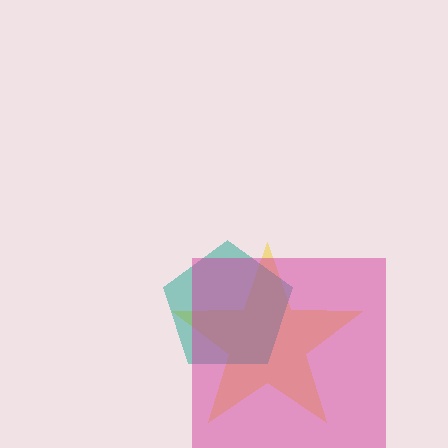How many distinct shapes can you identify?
There are 3 distinct shapes: a yellow star, a teal pentagon, a magenta square.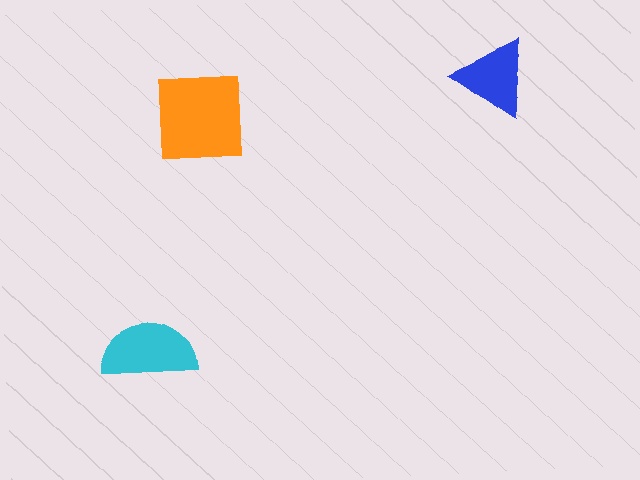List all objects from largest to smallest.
The orange square, the cyan semicircle, the blue triangle.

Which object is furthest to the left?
The cyan semicircle is leftmost.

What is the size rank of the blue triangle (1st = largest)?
3rd.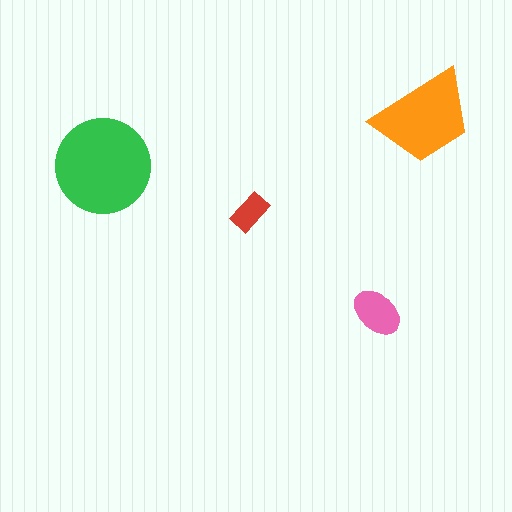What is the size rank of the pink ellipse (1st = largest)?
3rd.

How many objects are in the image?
There are 4 objects in the image.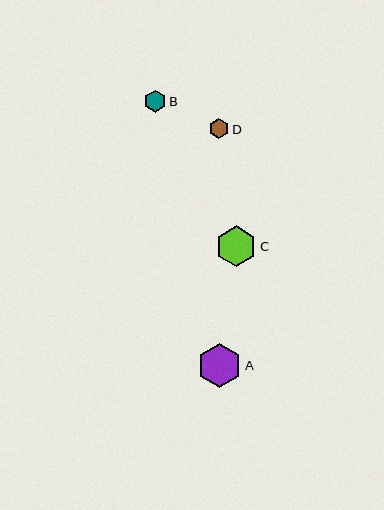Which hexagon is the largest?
Hexagon A is the largest with a size of approximately 44 pixels.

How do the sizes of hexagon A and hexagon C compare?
Hexagon A and hexagon C are approximately the same size.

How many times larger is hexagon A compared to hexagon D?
Hexagon A is approximately 2.2 times the size of hexagon D.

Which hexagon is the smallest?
Hexagon D is the smallest with a size of approximately 20 pixels.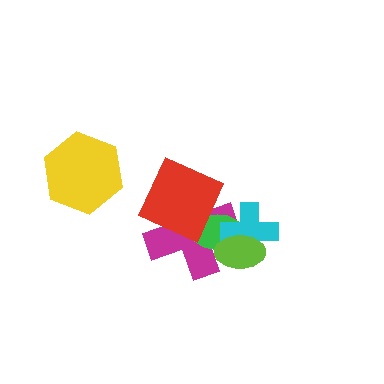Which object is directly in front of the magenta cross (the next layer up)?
The green ellipse is directly in front of the magenta cross.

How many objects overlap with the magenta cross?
4 objects overlap with the magenta cross.